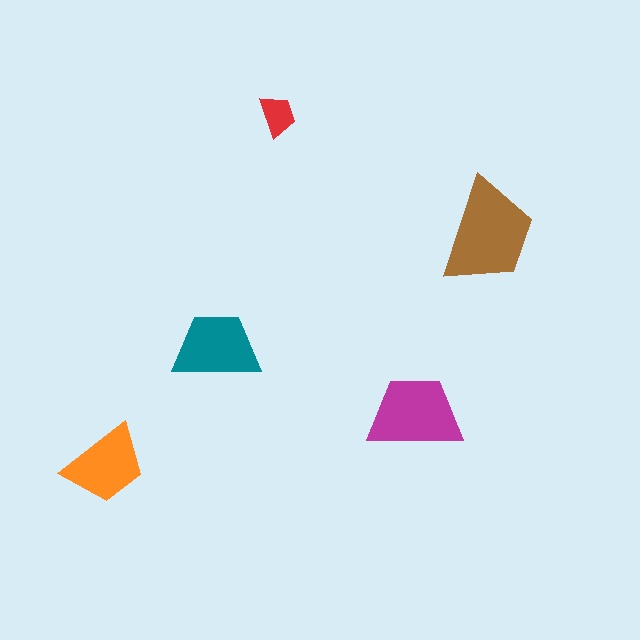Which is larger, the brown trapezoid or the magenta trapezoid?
The brown one.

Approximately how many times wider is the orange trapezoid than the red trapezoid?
About 2 times wider.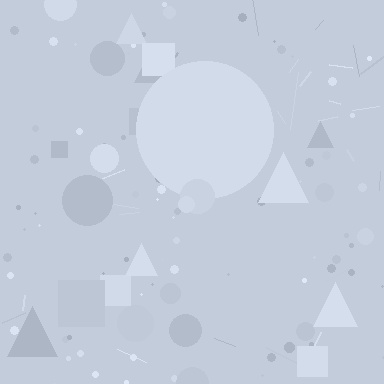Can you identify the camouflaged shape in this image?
The camouflaged shape is a circle.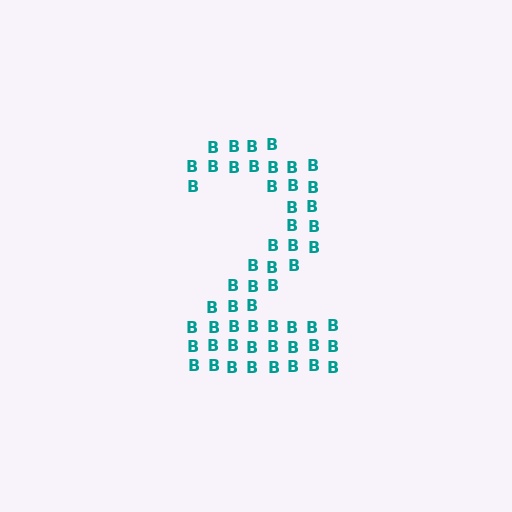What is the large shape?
The large shape is the digit 2.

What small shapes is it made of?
It is made of small letter B's.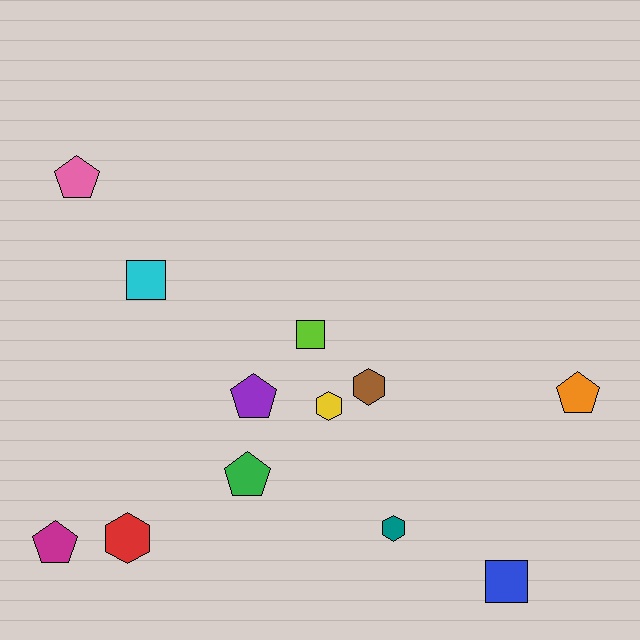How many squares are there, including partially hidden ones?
There are 3 squares.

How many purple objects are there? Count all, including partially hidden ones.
There is 1 purple object.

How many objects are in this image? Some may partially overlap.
There are 12 objects.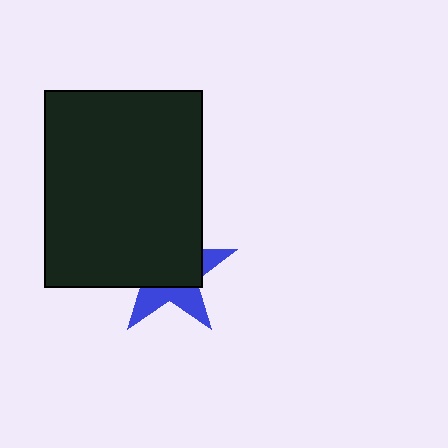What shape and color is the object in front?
The object in front is a black rectangle.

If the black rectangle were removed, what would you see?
You would see the complete blue star.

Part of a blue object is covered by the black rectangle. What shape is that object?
It is a star.